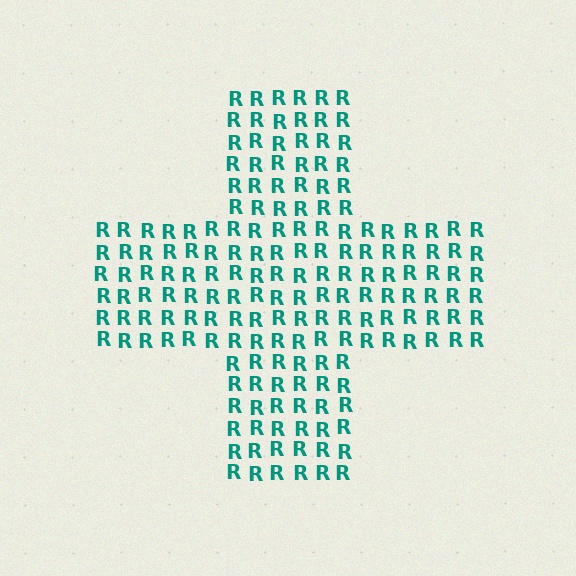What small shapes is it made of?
It is made of small letter R's.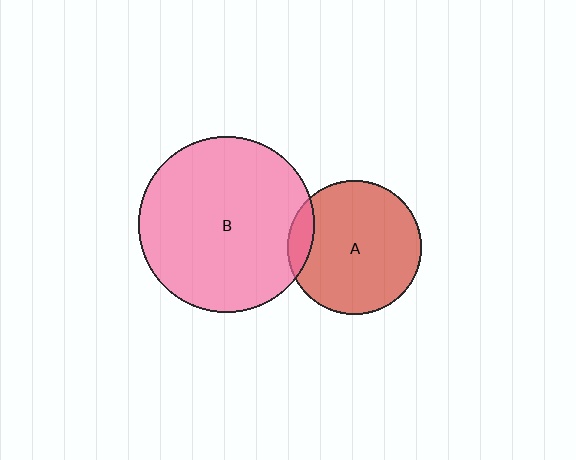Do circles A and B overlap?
Yes.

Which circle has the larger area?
Circle B (pink).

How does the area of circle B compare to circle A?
Approximately 1.7 times.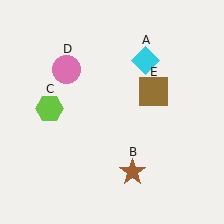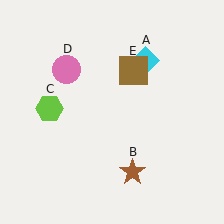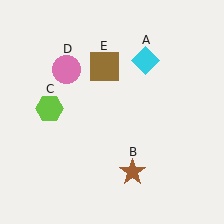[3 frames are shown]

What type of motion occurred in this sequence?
The brown square (object E) rotated counterclockwise around the center of the scene.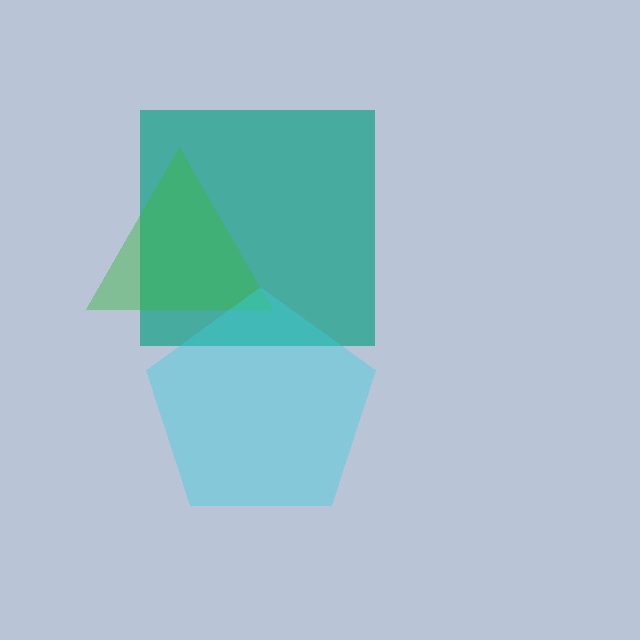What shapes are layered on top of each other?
The layered shapes are: a teal square, a green triangle, a cyan pentagon.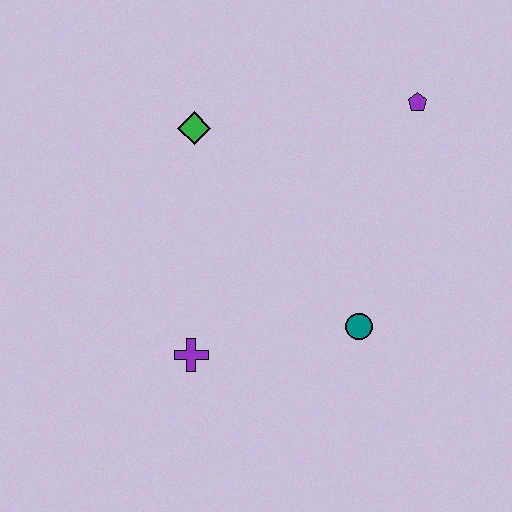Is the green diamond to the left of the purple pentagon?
Yes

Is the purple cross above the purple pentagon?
No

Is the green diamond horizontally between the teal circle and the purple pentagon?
No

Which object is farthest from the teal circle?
The green diamond is farthest from the teal circle.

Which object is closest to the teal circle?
The purple cross is closest to the teal circle.